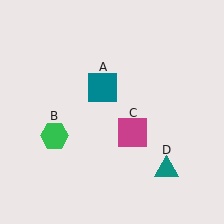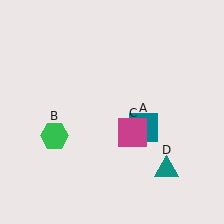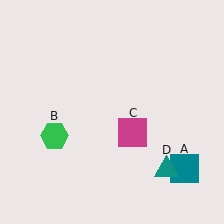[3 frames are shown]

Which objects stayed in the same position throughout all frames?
Green hexagon (object B) and magenta square (object C) and teal triangle (object D) remained stationary.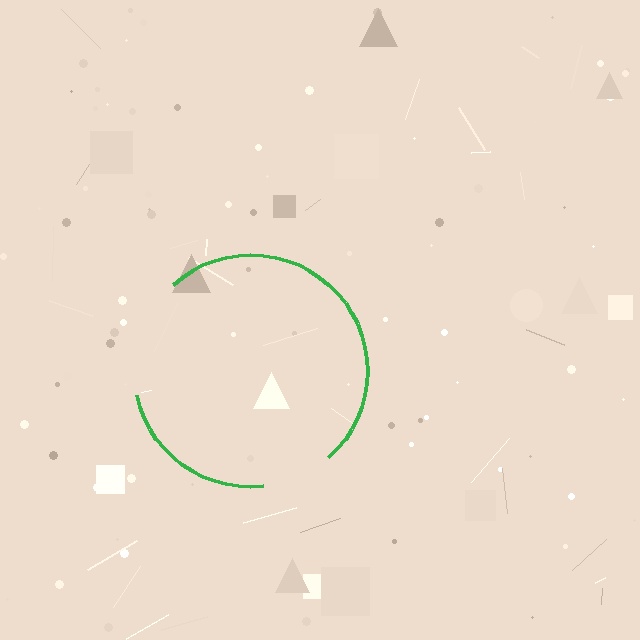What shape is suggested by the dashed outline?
The dashed outline suggests a circle.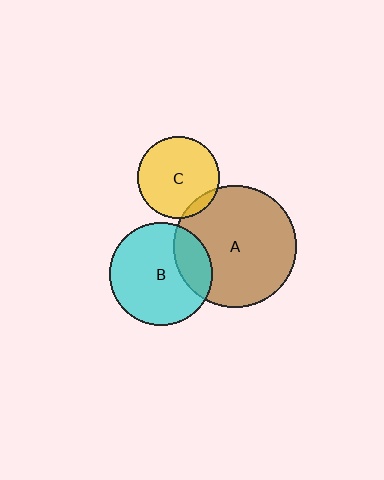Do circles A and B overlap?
Yes.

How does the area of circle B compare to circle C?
Approximately 1.6 times.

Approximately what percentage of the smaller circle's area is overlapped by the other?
Approximately 20%.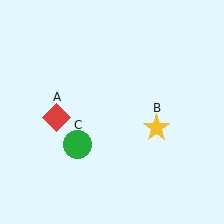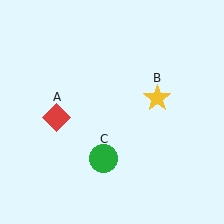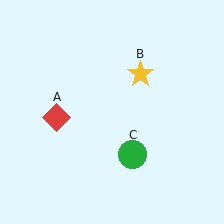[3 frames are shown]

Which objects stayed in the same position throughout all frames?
Red diamond (object A) remained stationary.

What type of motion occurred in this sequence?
The yellow star (object B), green circle (object C) rotated counterclockwise around the center of the scene.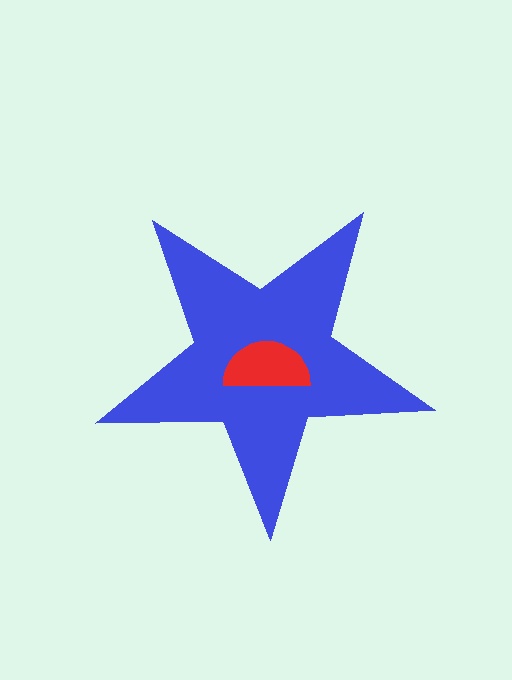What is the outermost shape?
The blue star.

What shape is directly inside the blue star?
The red semicircle.